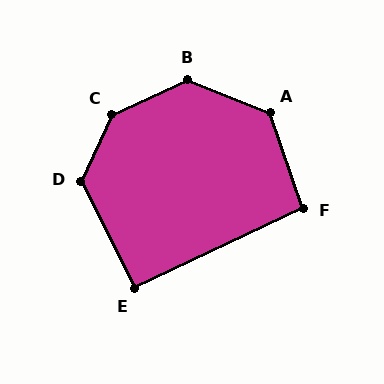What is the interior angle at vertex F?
Approximately 97 degrees (obtuse).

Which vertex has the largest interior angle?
C, at approximately 139 degrees.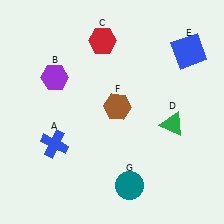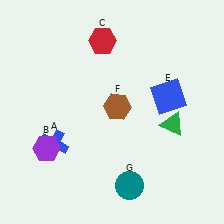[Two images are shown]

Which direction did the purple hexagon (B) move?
The purple hexagon (B) moved down.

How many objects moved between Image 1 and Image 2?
2 objects moved between the two images.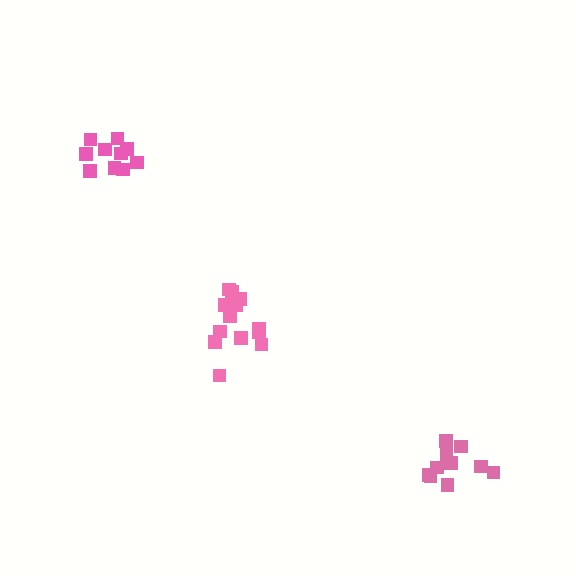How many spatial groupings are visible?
There are 3 spatial groupings.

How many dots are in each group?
Group 1: 10 dots, Group 2: 13 dots, Group 3: 10 dots (33 total).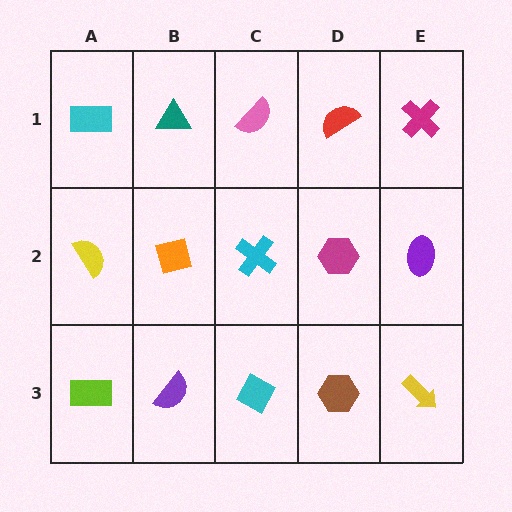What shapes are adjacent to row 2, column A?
A cyan rectangle (row 1, column A), a lime rectangle (row 3, column A), an orange square (row 2, column B).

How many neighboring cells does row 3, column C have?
3.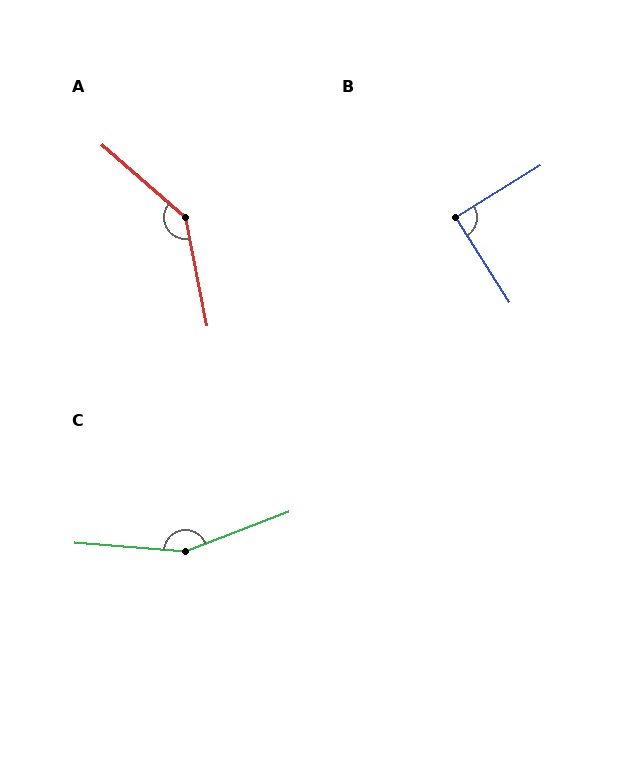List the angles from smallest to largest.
B (89°), A (142°), C (155°).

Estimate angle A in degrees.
Approximately 142 degrees.